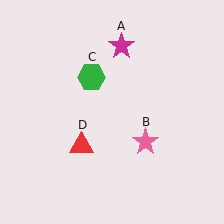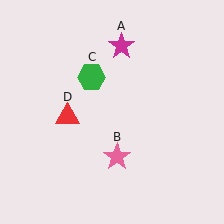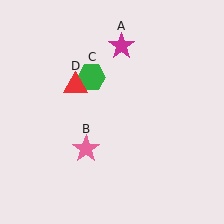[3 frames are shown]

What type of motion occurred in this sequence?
The pink star (object B), red triangle (object D) rotated clockwise around the center of the scene.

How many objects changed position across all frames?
2 objects changed position: pink star (object B), red triangle (object D).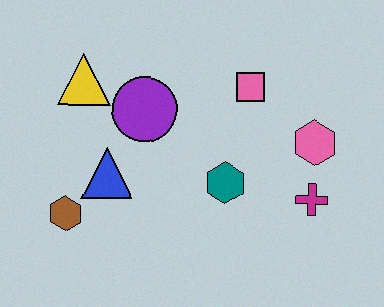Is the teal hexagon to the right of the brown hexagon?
Yes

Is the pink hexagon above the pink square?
No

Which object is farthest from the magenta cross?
The yellow triangle is farthest from the magenta cross.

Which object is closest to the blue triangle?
The brown hexagon is closest to the blue triangle.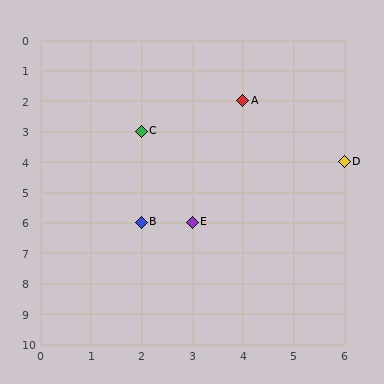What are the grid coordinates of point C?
Point C is at grid coordinates (2, 3).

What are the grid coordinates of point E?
Point E is at grid coordinates (3, 6).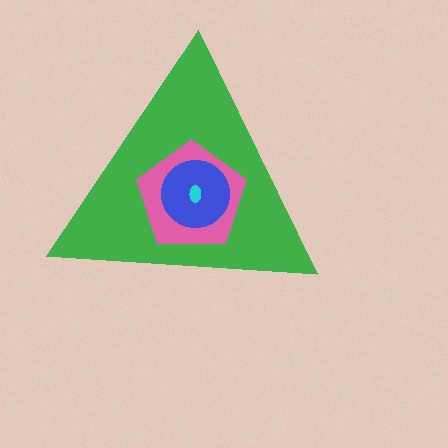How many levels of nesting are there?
4.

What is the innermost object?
The cyan ellipse.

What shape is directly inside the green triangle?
The pink pentagon.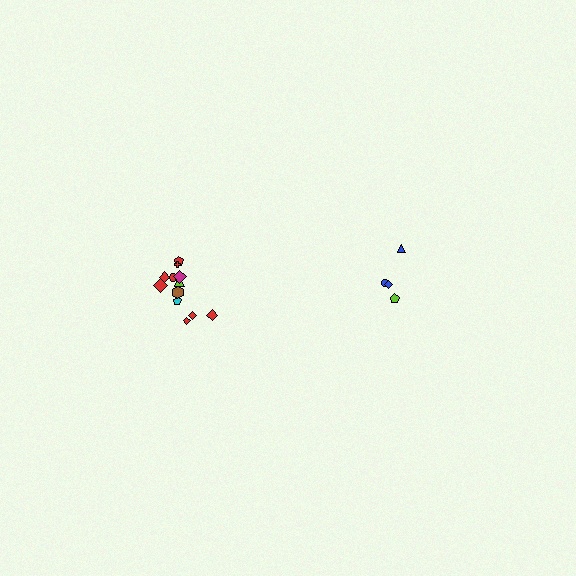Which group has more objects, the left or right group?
The left group.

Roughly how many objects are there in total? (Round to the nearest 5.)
Roughly 15 objects in total.